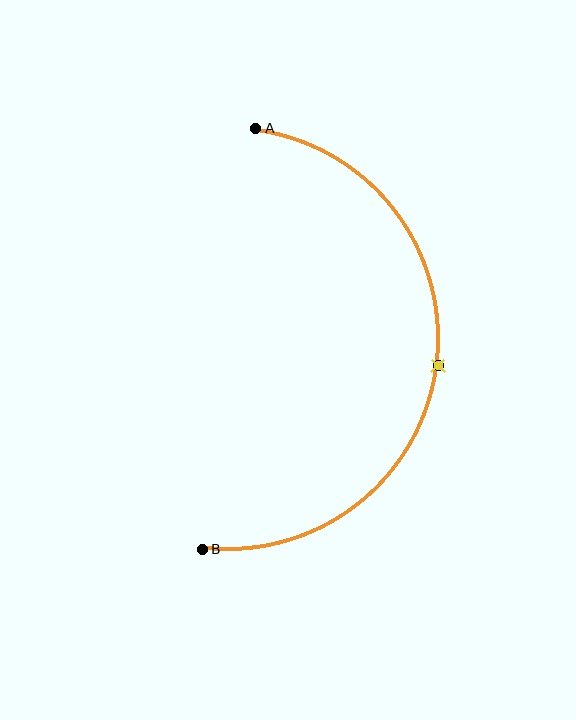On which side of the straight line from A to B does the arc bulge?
The arc bulges to the right of the straight line connecting A and B.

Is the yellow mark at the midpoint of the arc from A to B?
Yes. The yellow mark lies on the arc at equal arc-length from both A and B — it is the arc midpoint.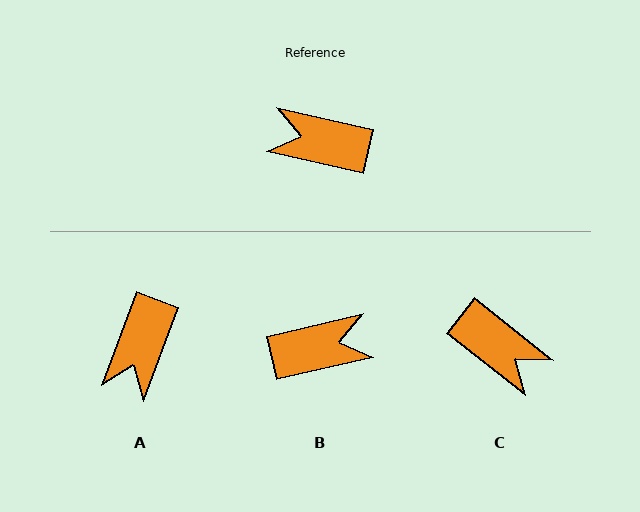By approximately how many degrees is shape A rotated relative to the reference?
Approximately 83 degrees counter-clockwise.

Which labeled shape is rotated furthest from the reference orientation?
C, about 154 degrees away.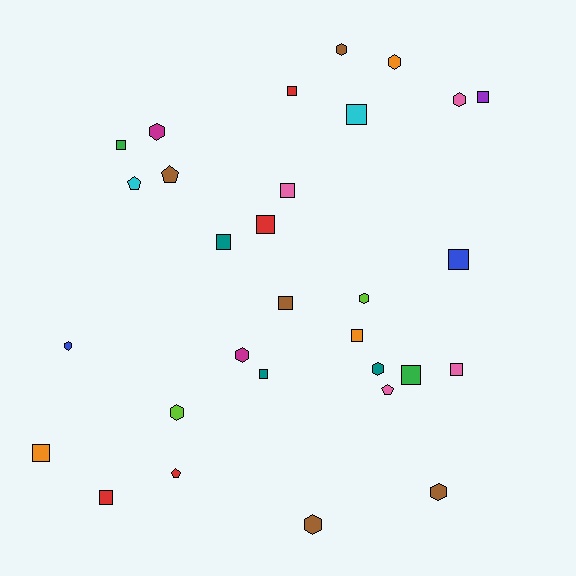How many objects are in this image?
There are 30 objects.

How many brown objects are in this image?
There are 5 brown objects.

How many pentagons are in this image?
There are 4 pentagons.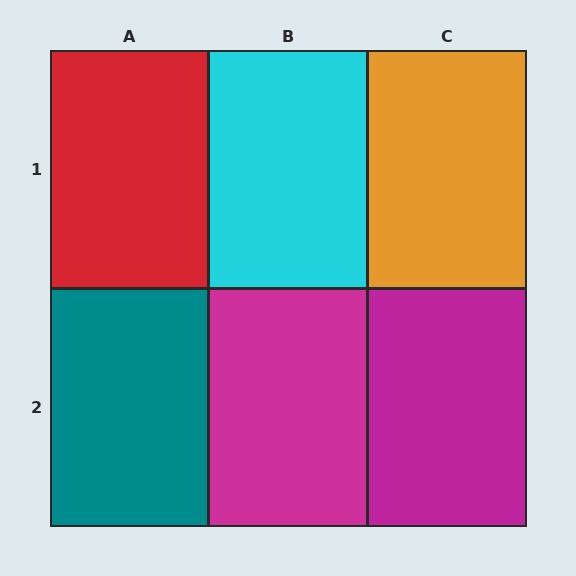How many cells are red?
1 cell is red.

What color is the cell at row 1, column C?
Orange.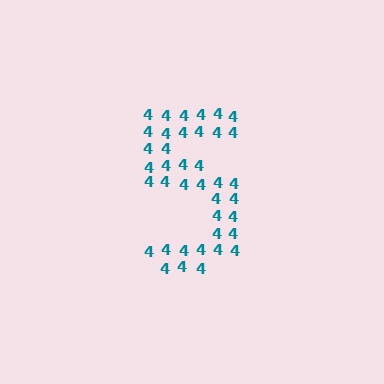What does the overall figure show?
The overall figure shows the digit 5.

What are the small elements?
The small elements are digit 4's.